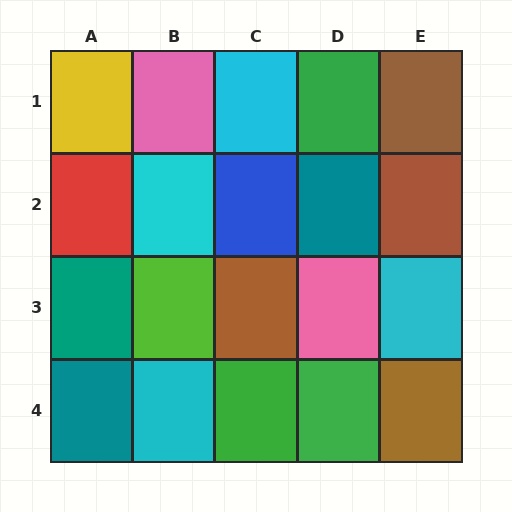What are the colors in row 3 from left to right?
Teal, lime, brown, pink, cyan.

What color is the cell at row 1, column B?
Pink.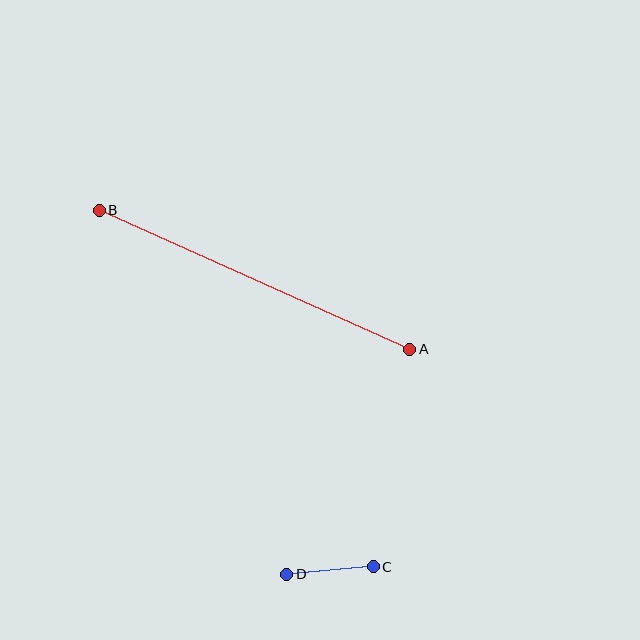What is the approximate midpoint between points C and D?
The midpoint is at approximately (330, 571) pixels.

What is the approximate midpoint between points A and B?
The midpoint is at approximately (255, 280) pixels.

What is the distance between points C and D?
The distance is approximately 87 pixels.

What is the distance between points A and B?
The distance is approximately 340 pixels.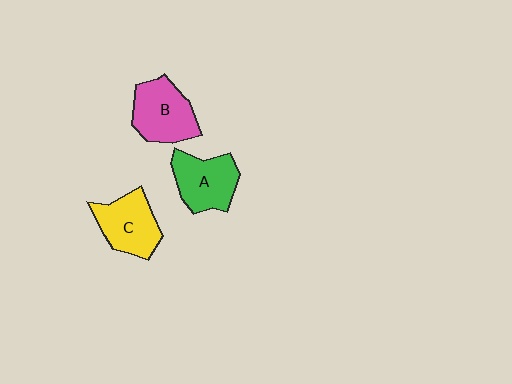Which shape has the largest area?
Shape B (pink).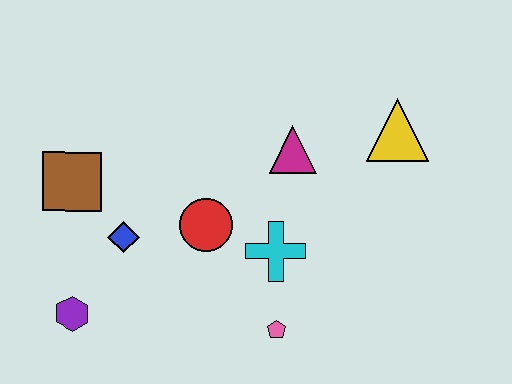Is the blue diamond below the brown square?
Yes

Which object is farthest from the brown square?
The yellow triangle is farthest from the brown square.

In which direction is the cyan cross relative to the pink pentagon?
The cyan cross is above the pink pentagon.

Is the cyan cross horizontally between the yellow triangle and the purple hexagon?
Yes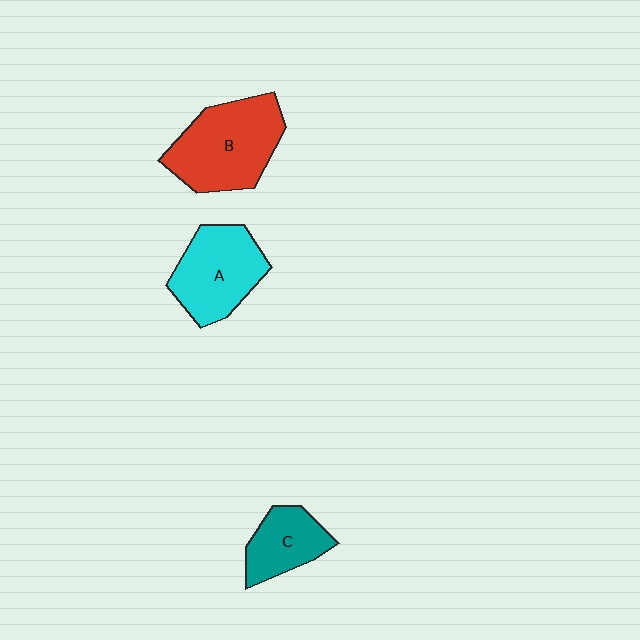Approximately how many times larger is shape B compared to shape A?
Approximately 1.2 times.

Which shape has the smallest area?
Shape C (teal).